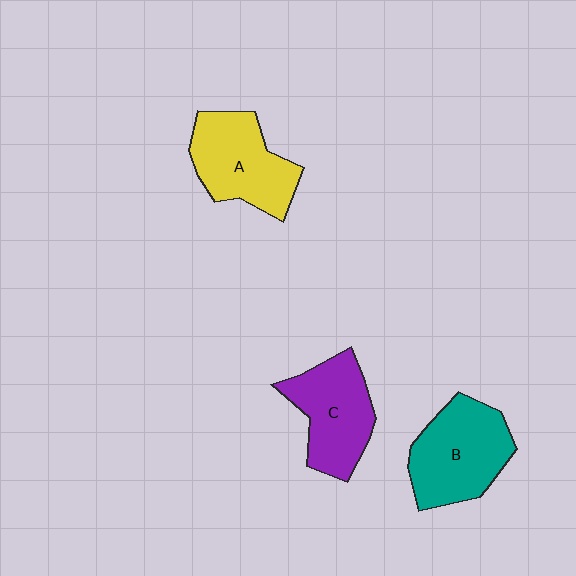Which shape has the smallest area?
Shape C (purple).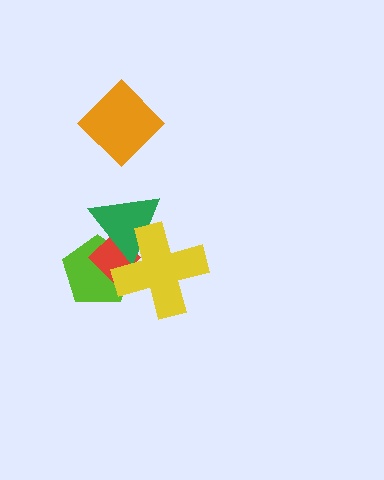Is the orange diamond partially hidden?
No, no other shape covers it.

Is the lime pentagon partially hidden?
Yes, it is partially covered by another shape.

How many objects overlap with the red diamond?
3 objects overlap with the red diamond.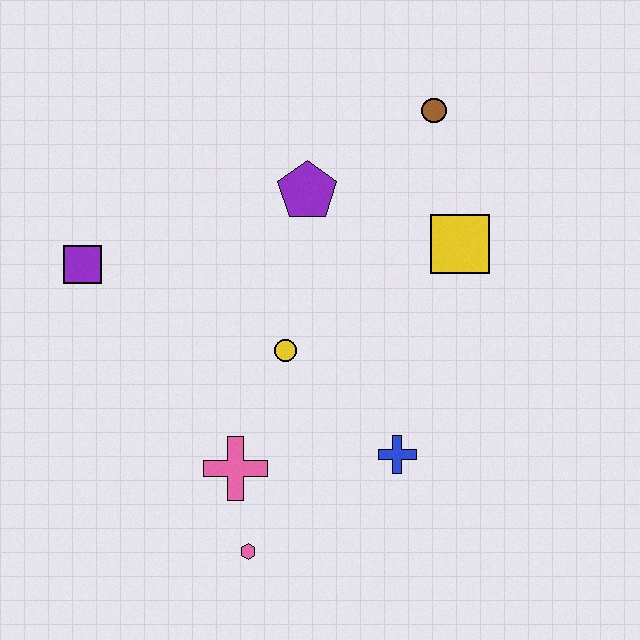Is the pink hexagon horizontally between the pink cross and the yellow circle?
Yes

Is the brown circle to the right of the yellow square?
No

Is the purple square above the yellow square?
No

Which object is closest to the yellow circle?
The pink cross is closest to the yellow circle.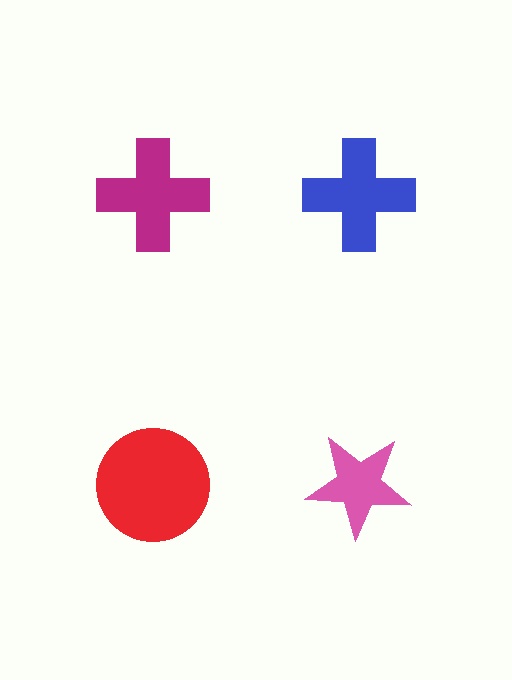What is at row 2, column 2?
A pink star.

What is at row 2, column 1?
A red circle.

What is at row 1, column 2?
A blue cross.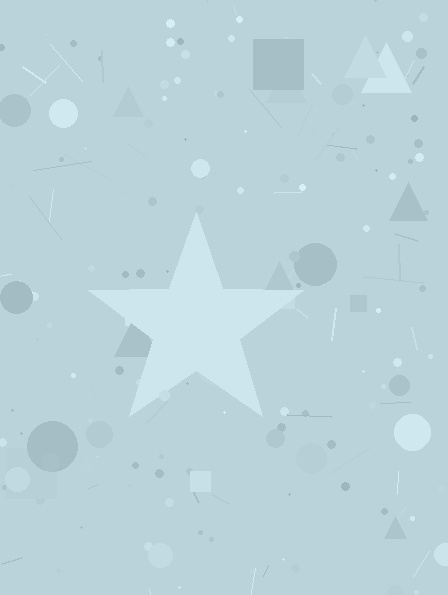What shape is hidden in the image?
A star is hidden in the image.